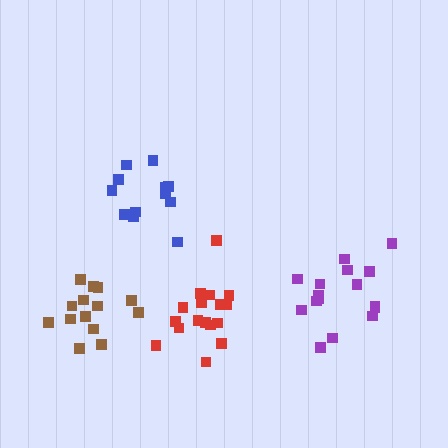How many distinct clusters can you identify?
There are 4 distinct clusters.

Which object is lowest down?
The brown cluster is bottommost.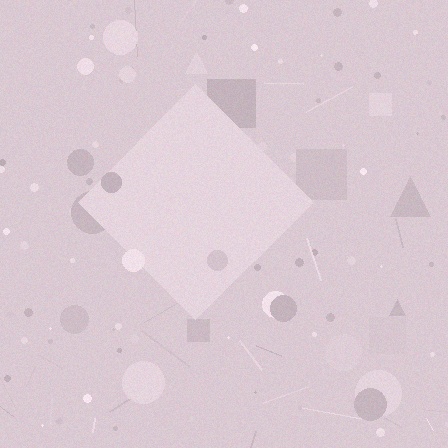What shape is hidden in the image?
A diamond is hidden in the image.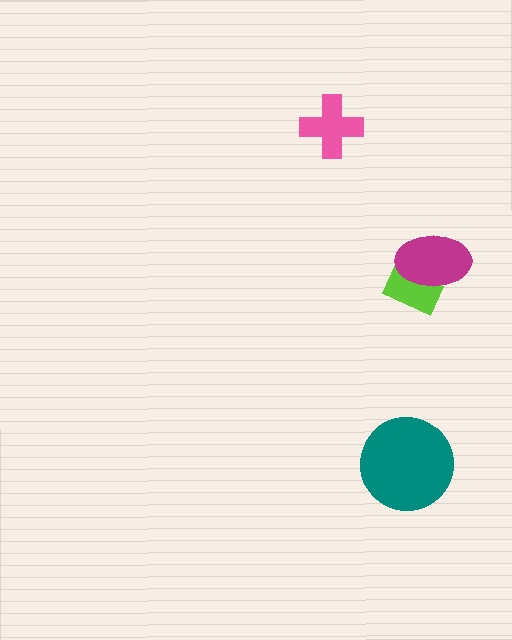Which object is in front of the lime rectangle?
The magenta ellipse is in front of the lime rectangle.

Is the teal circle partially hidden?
No, no other shape covers it.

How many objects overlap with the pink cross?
0 objects overlap with the pink cross.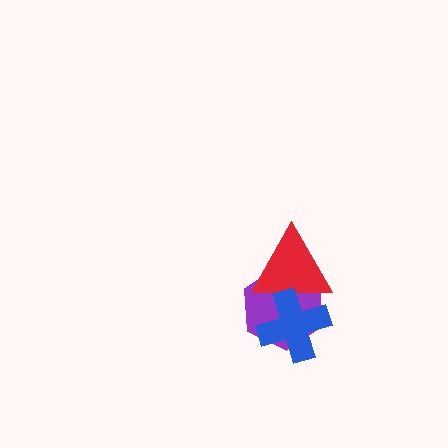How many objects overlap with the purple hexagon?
2 objects overlap with the purple hexagon.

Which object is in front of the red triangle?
The blue cross is in front of the red triangle.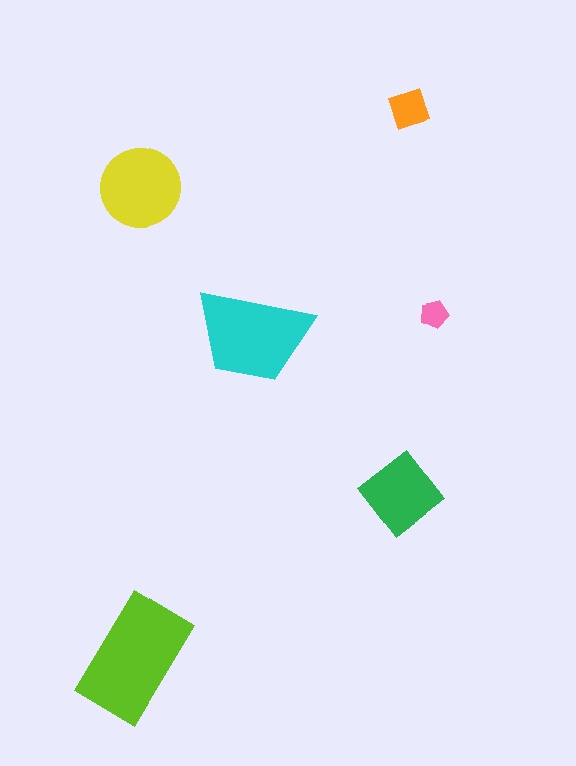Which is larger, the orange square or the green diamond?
The green diamond.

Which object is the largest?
The lime rectangle.